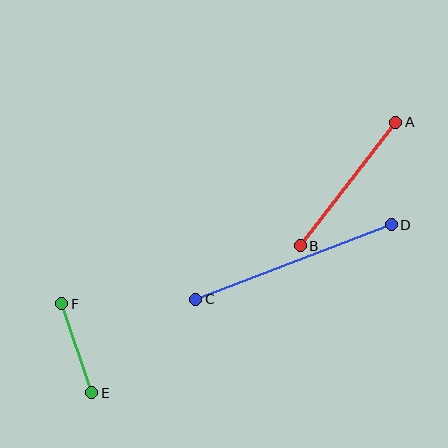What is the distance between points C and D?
The distance is approximately 209 pixels.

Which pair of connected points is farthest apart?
Points C and D are farthest apart.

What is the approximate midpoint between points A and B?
The midpoint is at approximately (348, 184) pixels.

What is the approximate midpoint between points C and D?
The midpoint is at approximately (294, 262) pixels.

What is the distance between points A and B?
The distance is approximately 156 pixels.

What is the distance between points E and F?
The distance is approximately 94 pixels.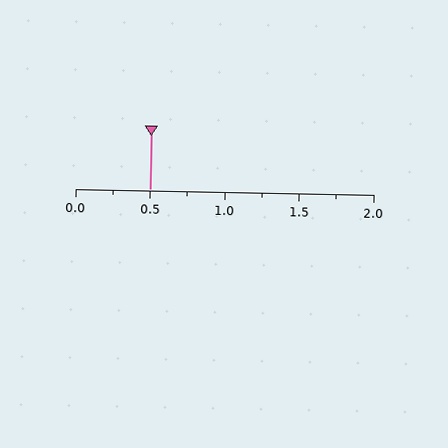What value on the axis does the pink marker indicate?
The marker indicates approximately 0.5.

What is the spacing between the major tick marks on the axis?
The major ticks are spaced 0.5 apart.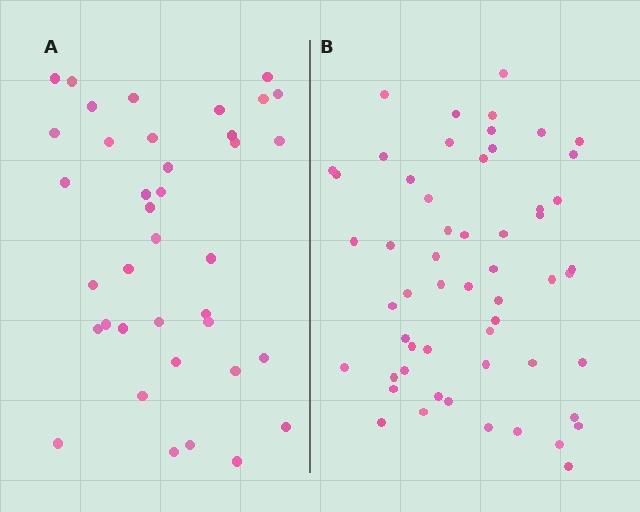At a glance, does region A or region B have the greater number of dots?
Region B (the right region) has more dots.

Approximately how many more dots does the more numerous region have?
Region B has approximately 20 more dots than region A.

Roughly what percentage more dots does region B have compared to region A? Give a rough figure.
About 45% more.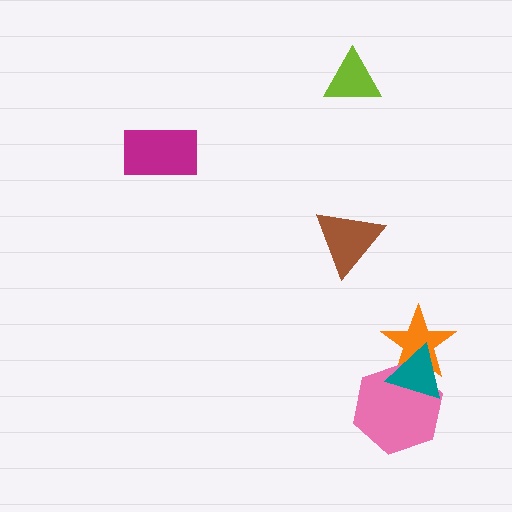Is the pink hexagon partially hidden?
Yes, it is partially covered by another shape.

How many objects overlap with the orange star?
2 objects overlap with the orange star.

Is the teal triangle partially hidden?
No, no other shape covers it.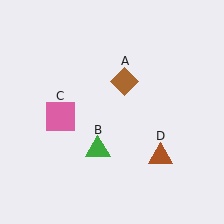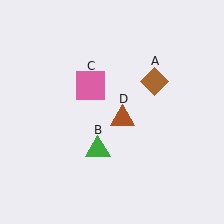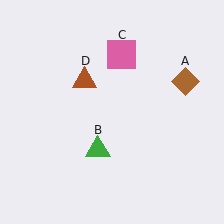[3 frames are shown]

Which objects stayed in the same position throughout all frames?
Green triangle (object B) remained stationary.